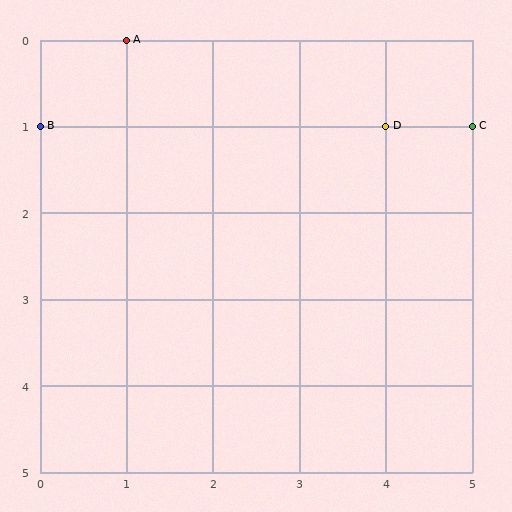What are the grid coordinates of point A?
Point A is at grid coordinates (1, 0).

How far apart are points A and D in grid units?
Points A and D are 3 columns and 1 row apart (about 3.2 grid units diagonally).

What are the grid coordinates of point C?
Point C is at grid coordinates (5, 1).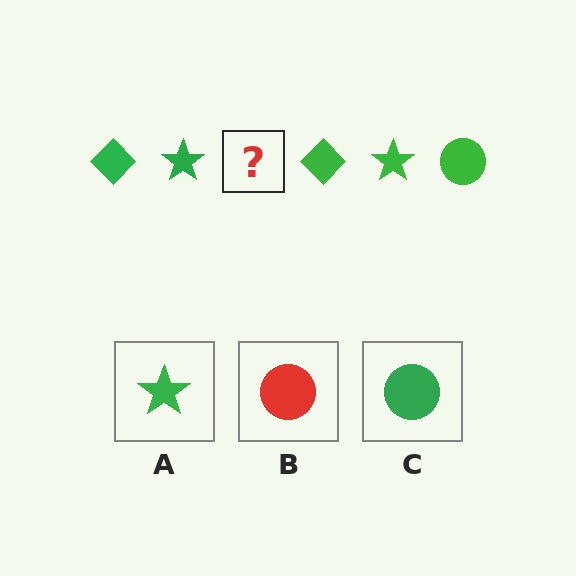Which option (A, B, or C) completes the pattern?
C.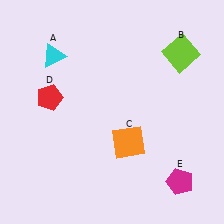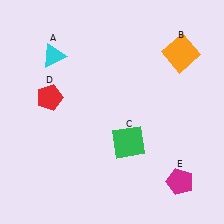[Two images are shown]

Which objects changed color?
B changed from lime to orange. C changed from orange to green.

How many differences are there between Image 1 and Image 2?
There are 2 differences between the two images.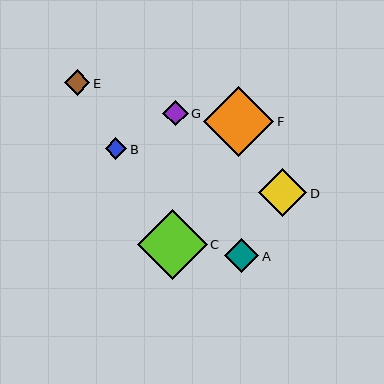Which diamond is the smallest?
Diamond B is the smallest with a size of approximately 22 pixels.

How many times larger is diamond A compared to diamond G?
Diamond A is approximately 1.3 times the size of diamond G.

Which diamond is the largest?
Diamond F is the largest with a size of approximately 70 pixels.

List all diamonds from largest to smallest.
From largest to smallest: F, C, D, A, G, E, B.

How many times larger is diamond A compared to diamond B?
Diamond A is approximately 1.6 times the size of diamond B.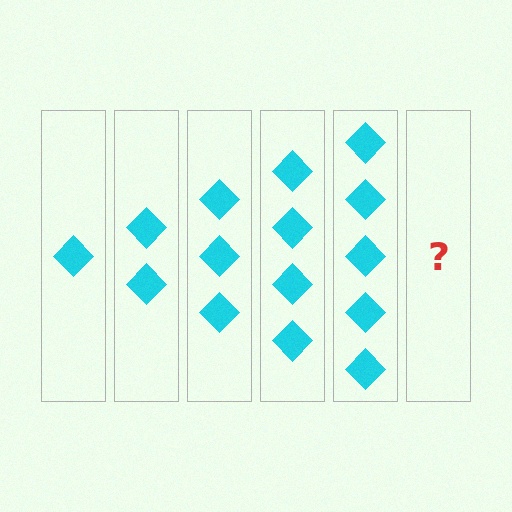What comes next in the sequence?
The next element should be 6 diamonds.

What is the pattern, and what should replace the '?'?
The pattern is that each step adds one more diamond. The '?' should be 6 diamonds.